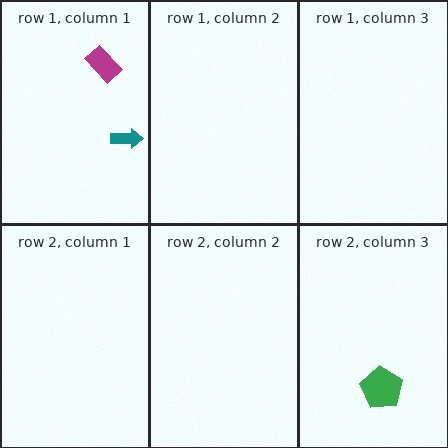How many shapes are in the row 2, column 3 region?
1.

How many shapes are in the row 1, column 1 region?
2.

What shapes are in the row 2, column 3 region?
The green pentagon.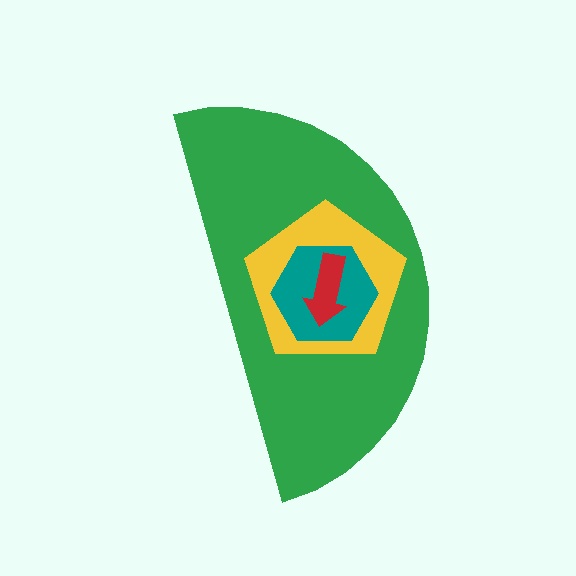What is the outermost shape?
The green semicircle.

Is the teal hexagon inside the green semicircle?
Yes.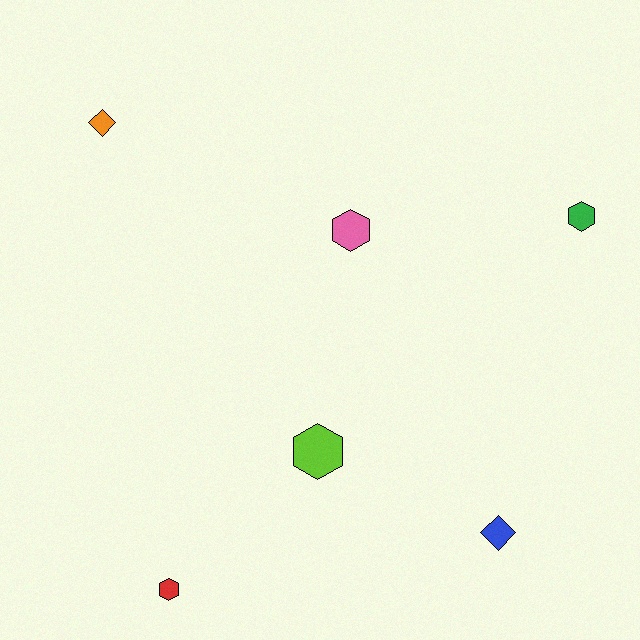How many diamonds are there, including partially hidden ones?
There are 2 diamonds.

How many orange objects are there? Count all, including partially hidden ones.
There is 1 orange object.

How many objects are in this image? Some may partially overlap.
There are 6 objects.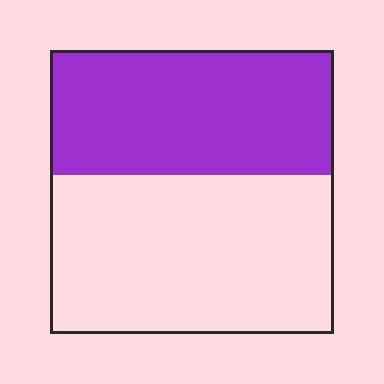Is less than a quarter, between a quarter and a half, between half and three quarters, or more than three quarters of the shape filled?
Between a quarter and a half.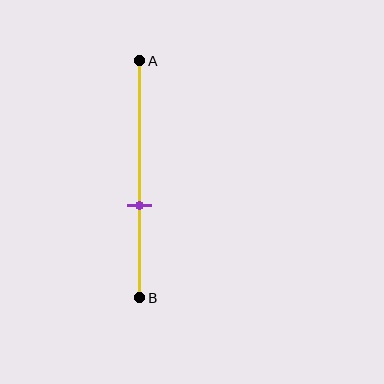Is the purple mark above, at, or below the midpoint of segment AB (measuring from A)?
The purple mark is below the midpoint of segment AB.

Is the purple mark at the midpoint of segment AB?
No, the mark is at about 60% from A, not at the 50% midpoint.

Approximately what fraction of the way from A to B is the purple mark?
The purple mark is approximately 60% of the way from A to B.